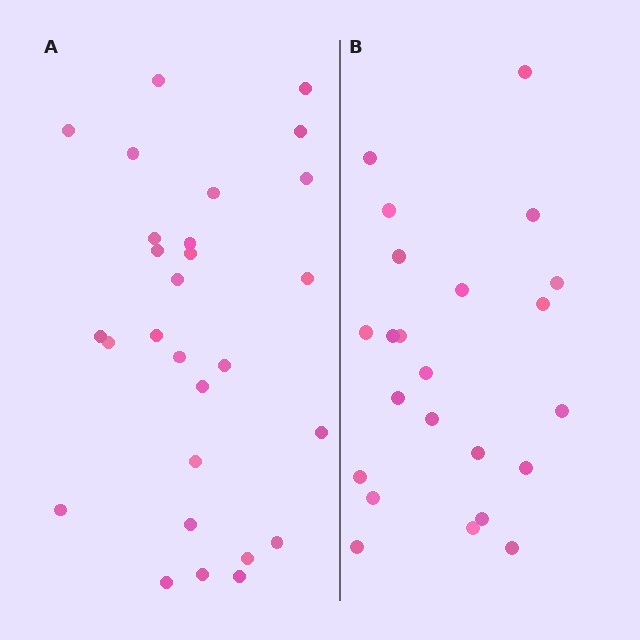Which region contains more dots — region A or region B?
Region A (the left region) has more dots.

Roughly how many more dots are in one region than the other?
Region A has about 5 more dots than region B.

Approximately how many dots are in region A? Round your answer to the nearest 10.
About 30 dots. (The exact count is 28, which rounds to 30.)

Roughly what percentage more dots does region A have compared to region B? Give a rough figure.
About 20% more.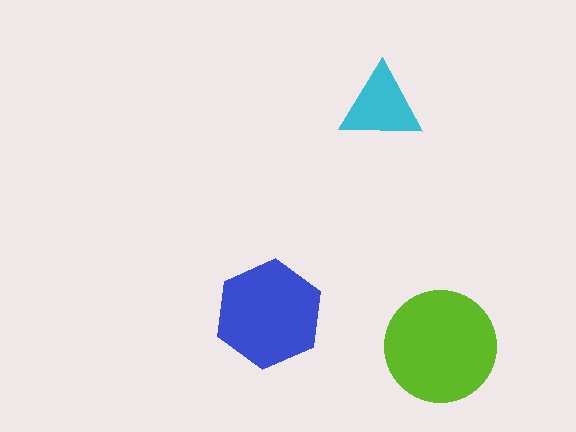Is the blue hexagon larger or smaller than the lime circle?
Smaller.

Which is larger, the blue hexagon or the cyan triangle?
The blue hexagon.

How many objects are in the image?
There are 3 objects in the image.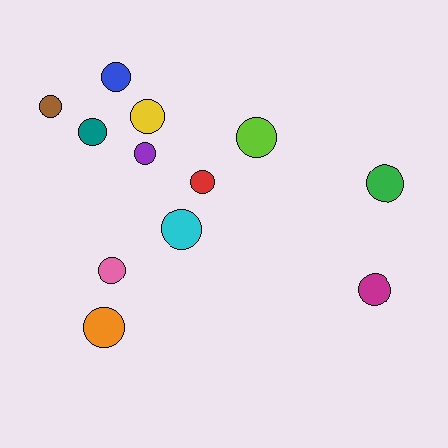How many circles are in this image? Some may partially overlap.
There are 12 circles.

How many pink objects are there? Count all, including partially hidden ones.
There is 1 pink object.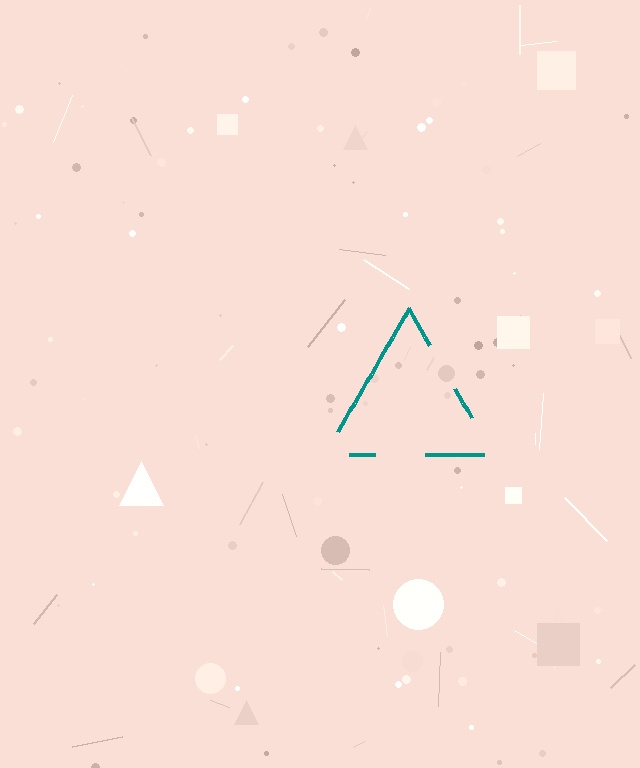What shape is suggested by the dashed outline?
The dashed outline suggests a triangle.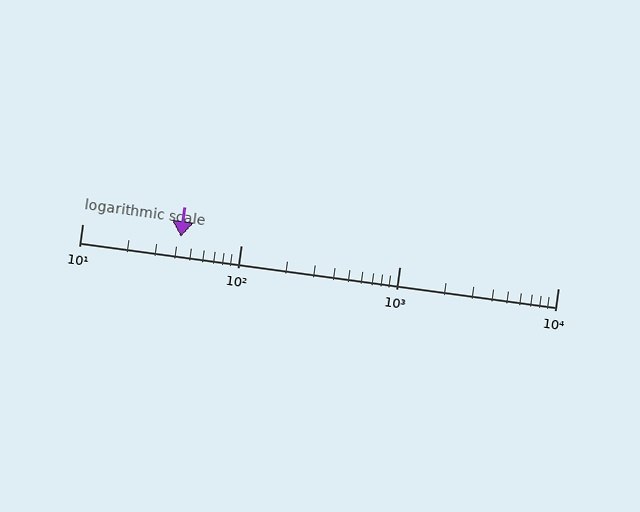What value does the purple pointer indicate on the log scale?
The pointer indicates approximately 42.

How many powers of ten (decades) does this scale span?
The scale spans 3 decades, from 10 to 10000.